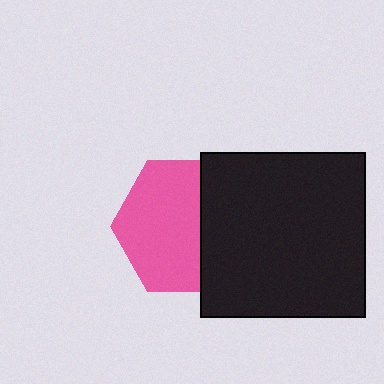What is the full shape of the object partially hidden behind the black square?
The partially hidden object is a pink hexagon.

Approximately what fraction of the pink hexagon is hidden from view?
Roughly 38% of the pink hexagon is hidden behind the black square.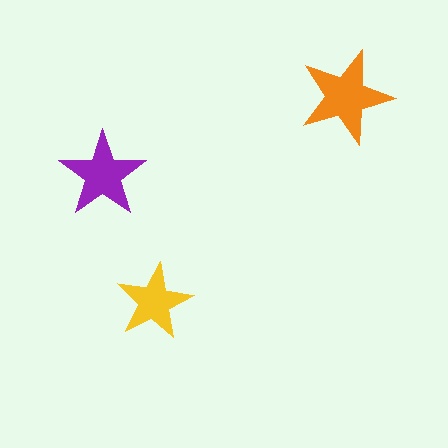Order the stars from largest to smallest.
the orange one, the purple one, the yellow one.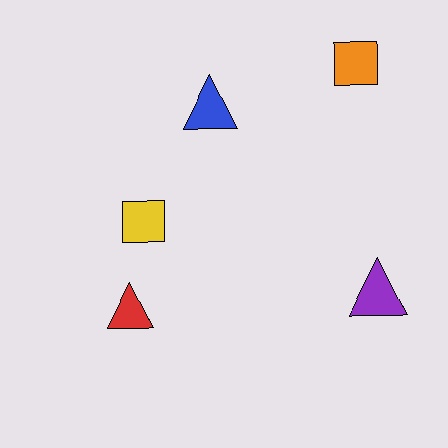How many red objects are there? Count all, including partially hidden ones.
There is 1 red object.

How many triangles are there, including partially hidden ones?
There are 3 triangles.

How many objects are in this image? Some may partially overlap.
There are 5 objects.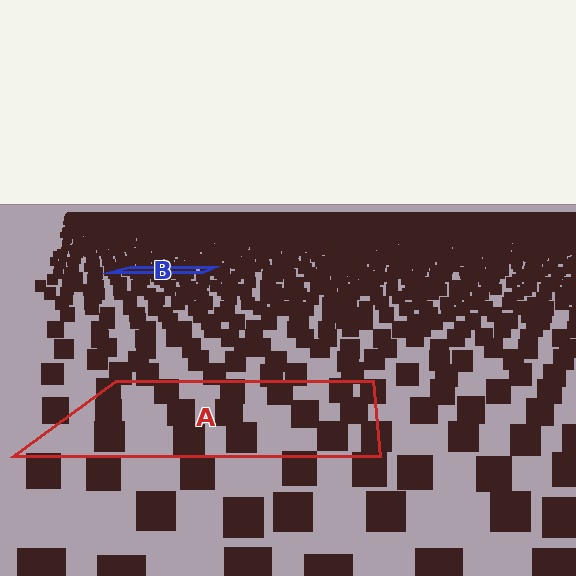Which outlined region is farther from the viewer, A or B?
Region B is farther from the viewer — the texture elements inside it appear smaller and more densely packed.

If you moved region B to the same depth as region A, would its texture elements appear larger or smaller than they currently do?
They would appear larger. At a closer depth, the same texture elements are projected at a bigger on-screen size.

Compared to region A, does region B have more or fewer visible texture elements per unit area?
Region B has more texture elements per unit area — they are packed more densely because it is farther away.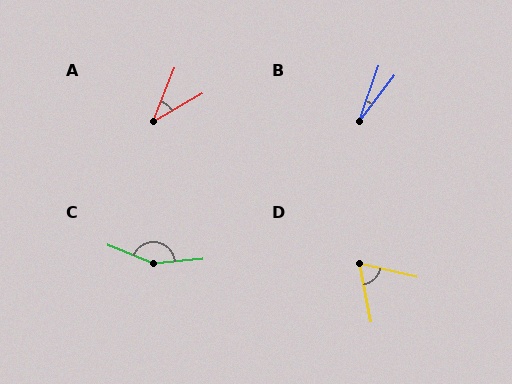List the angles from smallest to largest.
B (18°), A (38°), D (65°), C (153°).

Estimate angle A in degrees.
Approximately 38 degrees.